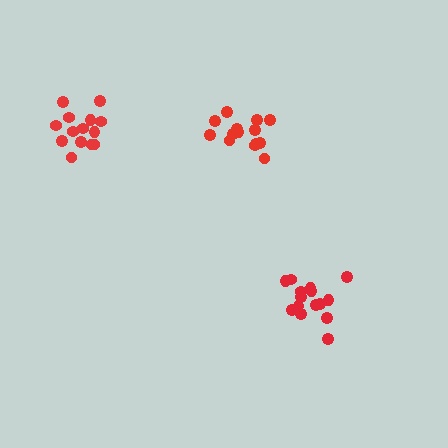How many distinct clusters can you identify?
There are 3 distinct clusters.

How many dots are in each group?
Group 1: 15 dots, Group 2: 14 dots, Group 3: 14 dots (43 total).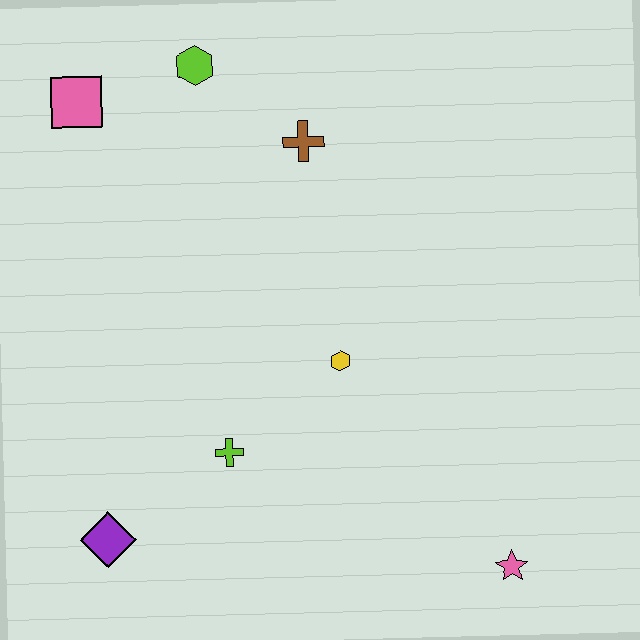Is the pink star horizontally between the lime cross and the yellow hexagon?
No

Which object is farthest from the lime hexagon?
The pink star is farthest from the lime hexagon.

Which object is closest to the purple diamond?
The lime cross is closest to the purple diamond.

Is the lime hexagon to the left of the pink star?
Yes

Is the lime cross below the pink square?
Yes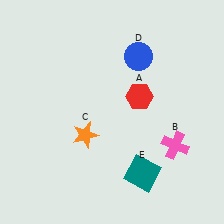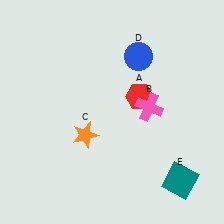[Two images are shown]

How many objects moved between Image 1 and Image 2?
2 objects moved between the two images.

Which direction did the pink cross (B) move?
The pink cross (B) moved up.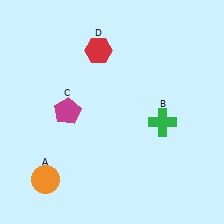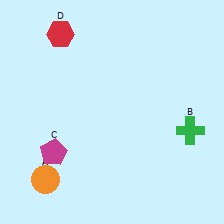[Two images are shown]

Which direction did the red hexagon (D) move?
The red hexagon (D) moved left.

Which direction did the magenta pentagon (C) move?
The magenta pentagon (C) moved down.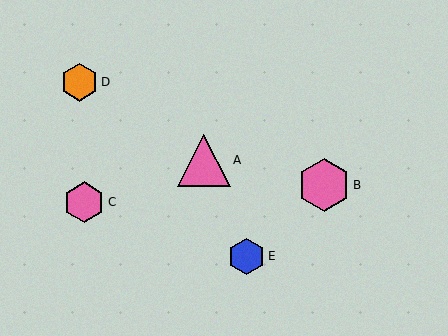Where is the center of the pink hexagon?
The center of the pink hexagon is at (84, 202).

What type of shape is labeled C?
Shape C is a pink hexagon.